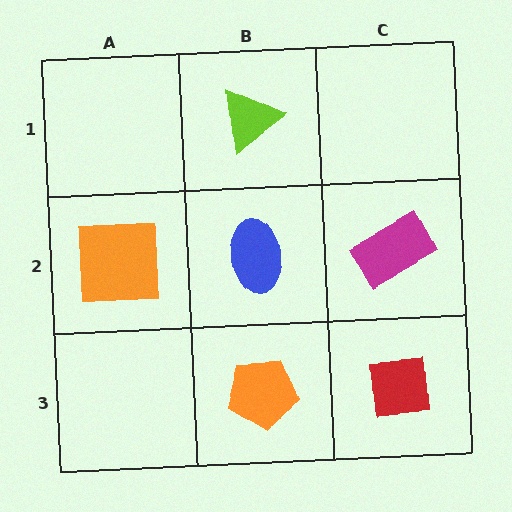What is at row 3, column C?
A red square.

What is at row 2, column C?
A magenta rectangle.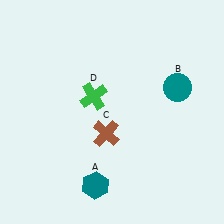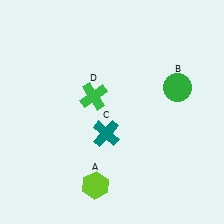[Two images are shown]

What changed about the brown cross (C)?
In Image 1, C is brown. In Image 2, it changed to teal.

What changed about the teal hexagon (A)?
In Image 1, A is teal. In Image 2, it changed to lime.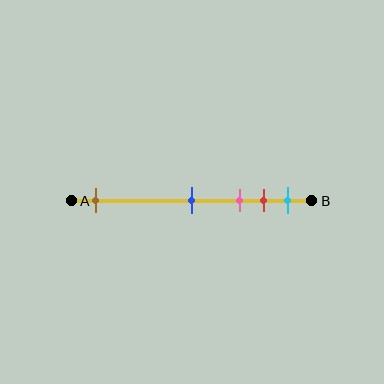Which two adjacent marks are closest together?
The red and cyan marks are the closest adjacent pair.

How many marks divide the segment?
There are 5 marks dividing the segment.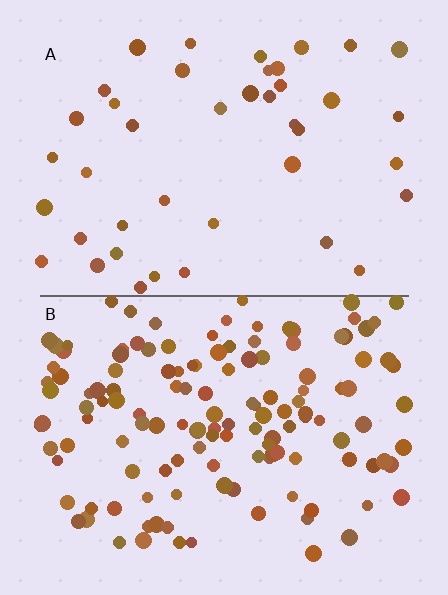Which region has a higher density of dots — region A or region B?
B (the bottom).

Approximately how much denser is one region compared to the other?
Approximately 3.3× — region B over region A.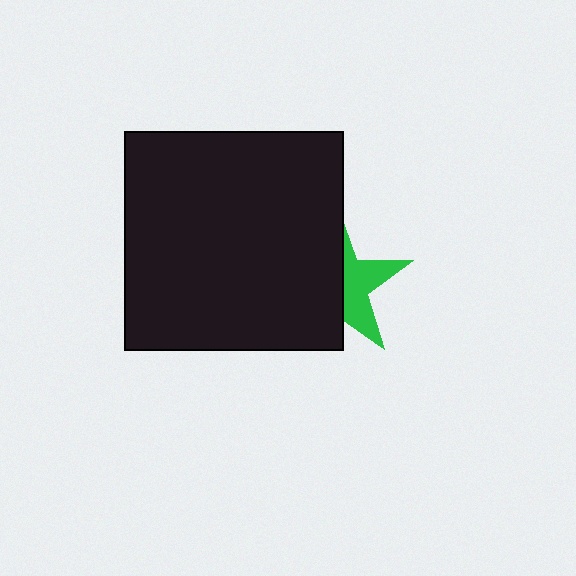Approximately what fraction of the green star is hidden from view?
Roughly 59% of the green star is hidden behind the black square.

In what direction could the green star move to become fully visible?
The green star could move right. That would shift it out from behind the black square entirely.